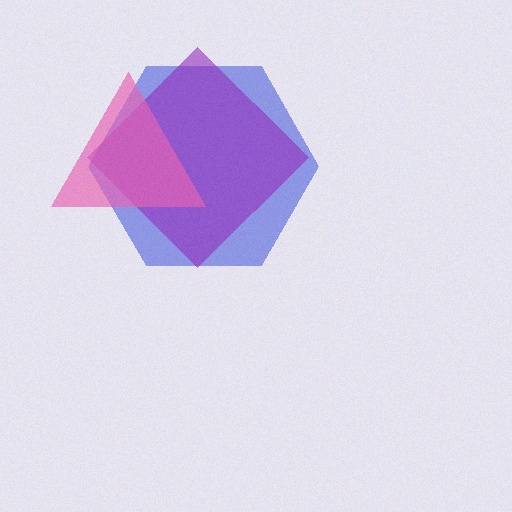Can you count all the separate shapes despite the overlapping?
Yes, there are 3 separate shapes.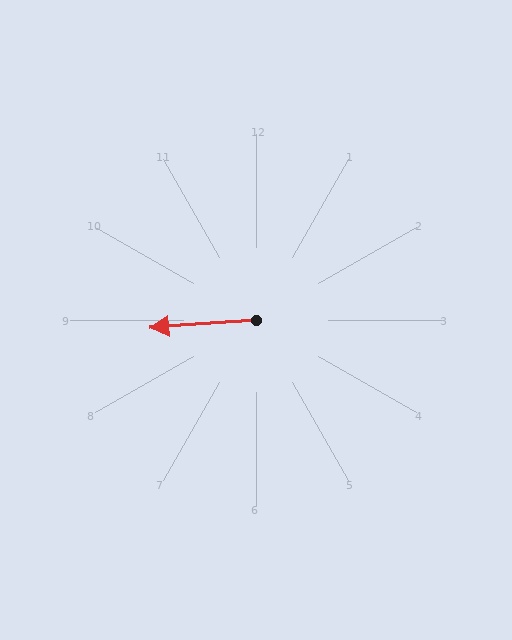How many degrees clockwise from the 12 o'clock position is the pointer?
Approximately 266 degrees.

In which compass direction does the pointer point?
West.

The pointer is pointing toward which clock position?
Roughly 9 o'clock.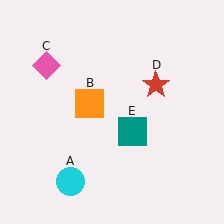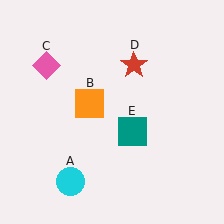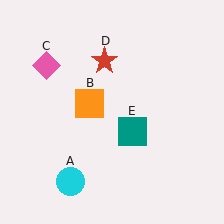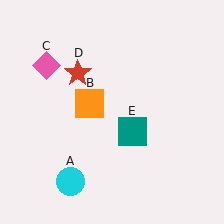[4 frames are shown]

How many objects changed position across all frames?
1 object changed position: red star (object D).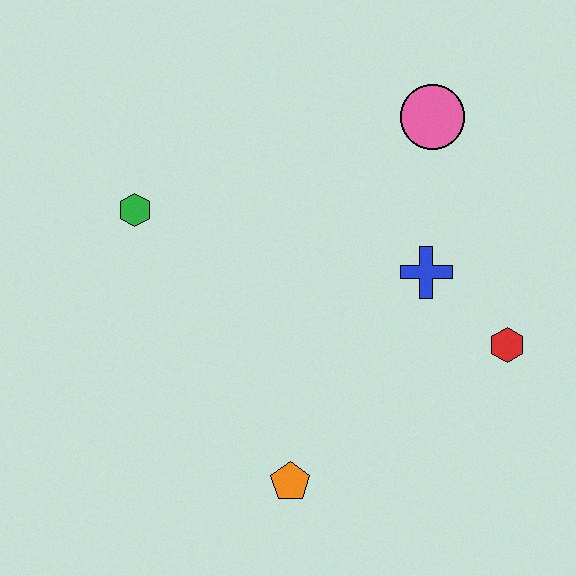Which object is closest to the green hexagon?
The blue cross is closest to the green hexagon.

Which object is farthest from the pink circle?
The orange pentagon is farthest from the pink circle.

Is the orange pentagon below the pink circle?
Yes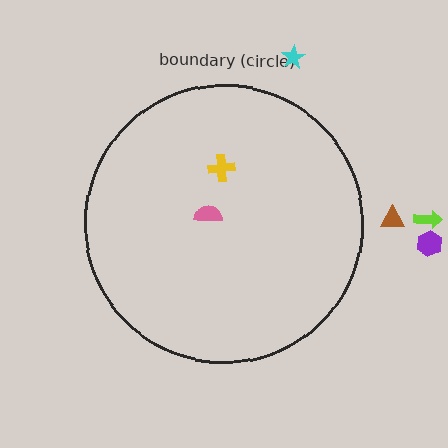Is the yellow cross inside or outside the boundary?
Inside.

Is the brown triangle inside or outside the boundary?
Outside.